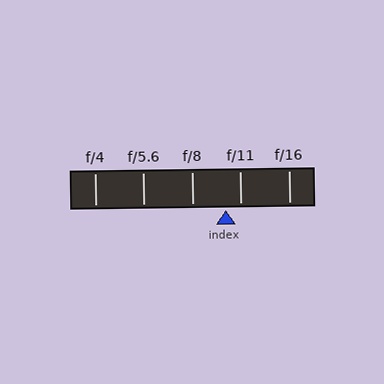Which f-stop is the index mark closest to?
The index mark is closest to f/11.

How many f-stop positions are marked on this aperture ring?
There are 5 f-stop positions marked.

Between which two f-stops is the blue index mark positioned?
The index mark is between f/8 and f/11.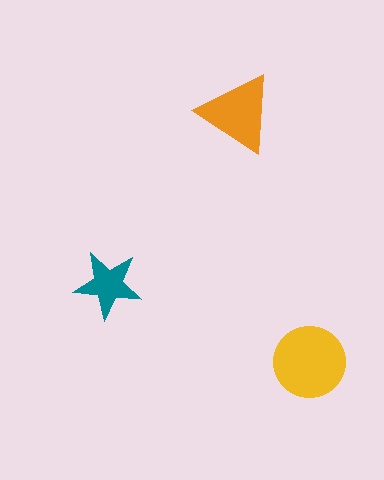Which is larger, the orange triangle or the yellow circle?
The yellow circle.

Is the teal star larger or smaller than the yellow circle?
Smaller.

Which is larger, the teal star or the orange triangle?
The orange triangle.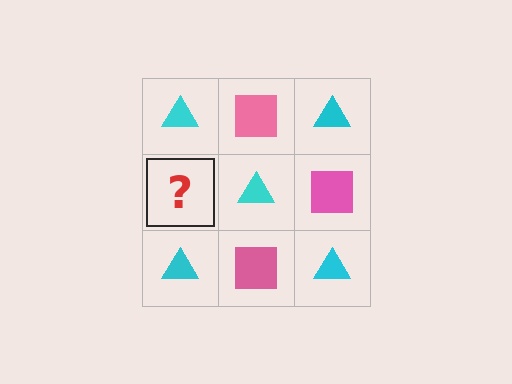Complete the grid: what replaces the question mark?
The question mark should be replaced with a pink square.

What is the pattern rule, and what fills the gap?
The rule is that it alternates cyan triangle and pink square in a checkerboard pattern. The gap should be filled with a pink square.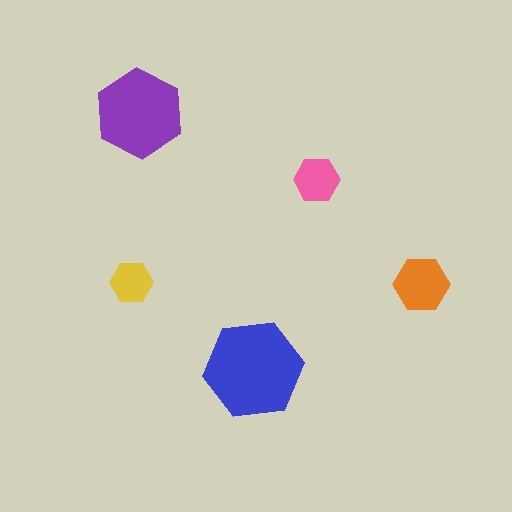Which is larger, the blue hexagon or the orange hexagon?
The blue one.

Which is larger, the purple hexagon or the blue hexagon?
The blue one.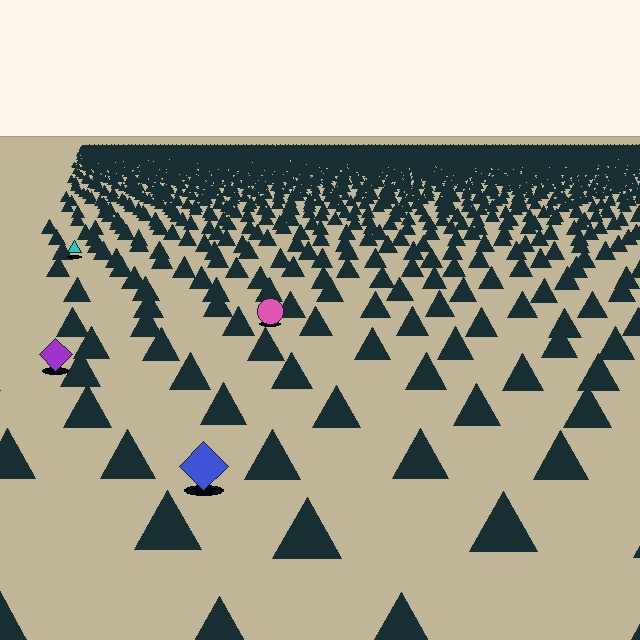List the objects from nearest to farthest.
From nearest to farthest: the blue diamond, the purple diamond, the pink circle, the cyan triangle.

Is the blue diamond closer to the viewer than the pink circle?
Yes. The blue diamond is closer — you can tell from the texture gradient: the ground texture is coarser near it.